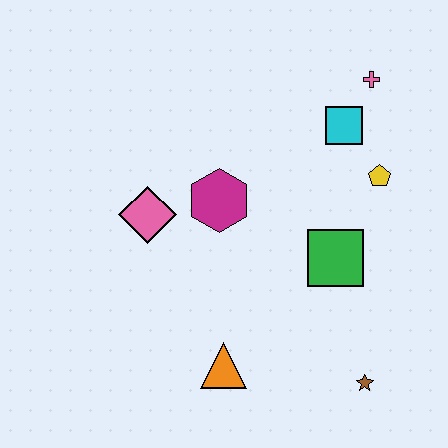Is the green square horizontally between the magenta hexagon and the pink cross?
Yes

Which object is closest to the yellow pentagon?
The cyan square is closest to the yellow pentagon.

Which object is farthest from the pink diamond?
The brown star is farthest from the pink diamond.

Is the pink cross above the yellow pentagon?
Yes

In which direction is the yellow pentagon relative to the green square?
The yellow pentagon is above the green square.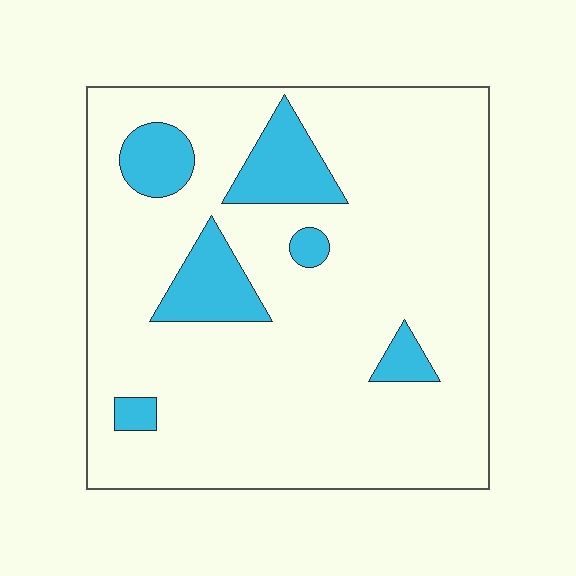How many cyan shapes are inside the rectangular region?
6.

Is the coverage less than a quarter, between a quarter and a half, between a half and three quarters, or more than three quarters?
Less than a quarter.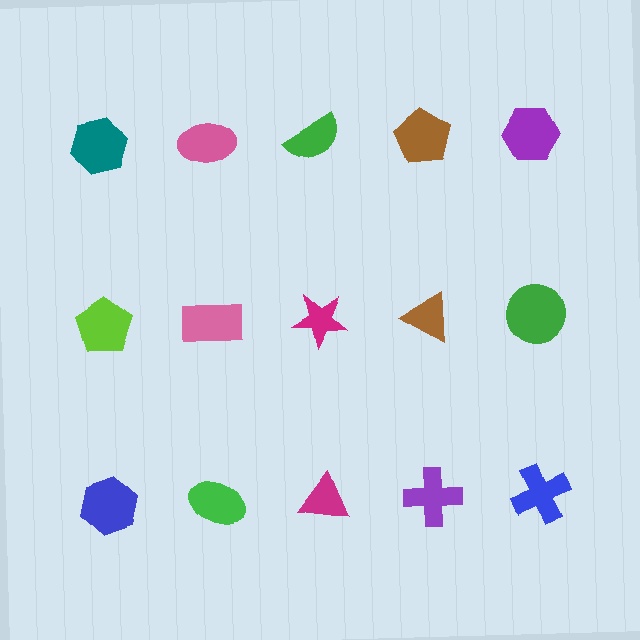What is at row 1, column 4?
A brown pentagon.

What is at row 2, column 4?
A brown triangle.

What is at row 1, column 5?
A purple hexagon.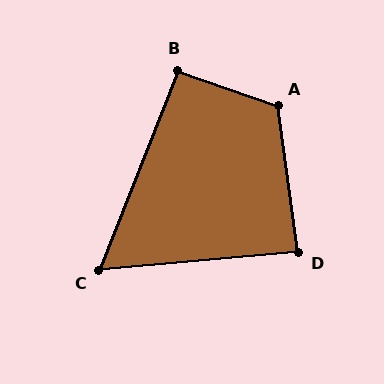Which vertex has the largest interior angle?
A, at approximately 117 degrees.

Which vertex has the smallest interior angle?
C, at approximately 63 degrees.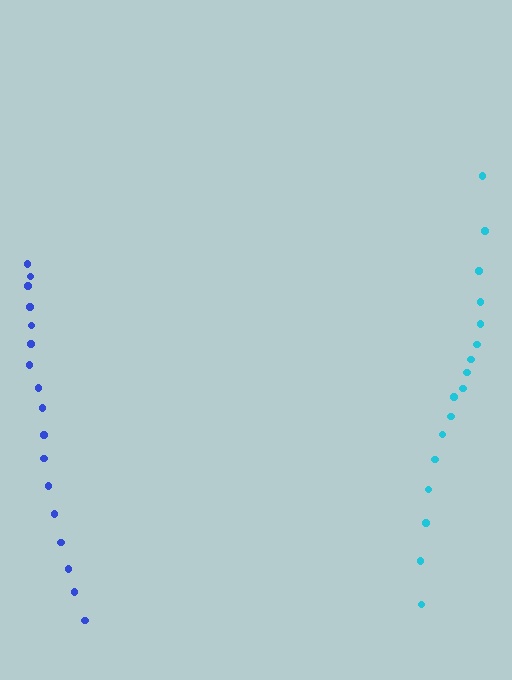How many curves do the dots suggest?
There are 2 distinct paths.